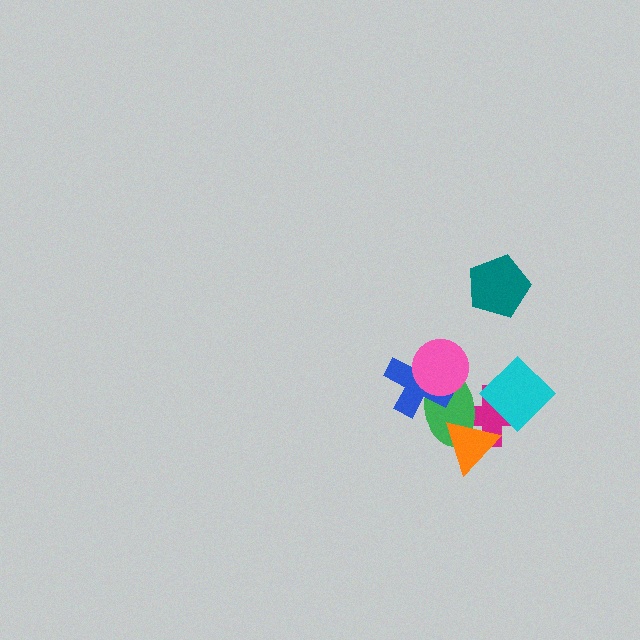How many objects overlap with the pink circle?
2 objects overlap with the pink circle.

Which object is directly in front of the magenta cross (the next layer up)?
The green ellipse is directly in front of the magenta cross.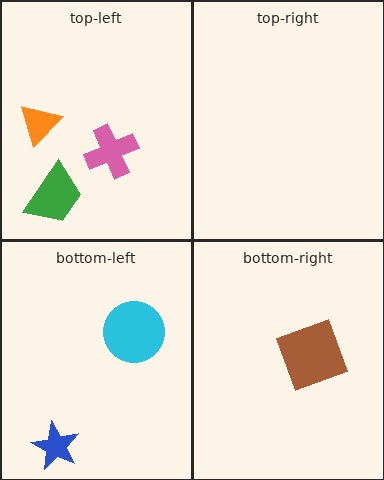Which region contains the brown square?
The bottom-right region.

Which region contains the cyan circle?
The bottom-left region.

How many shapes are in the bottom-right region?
1.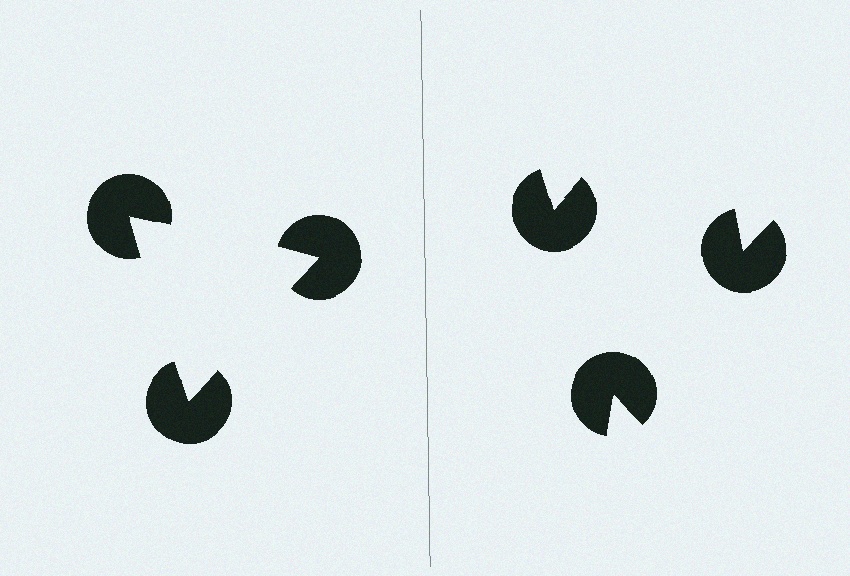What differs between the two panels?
The pac-man discs are positioned identically on both sides; only the wedge orientations differ. On the left they align to a triangle; on the right they are misaligned.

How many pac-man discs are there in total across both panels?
6 — 3 on each side.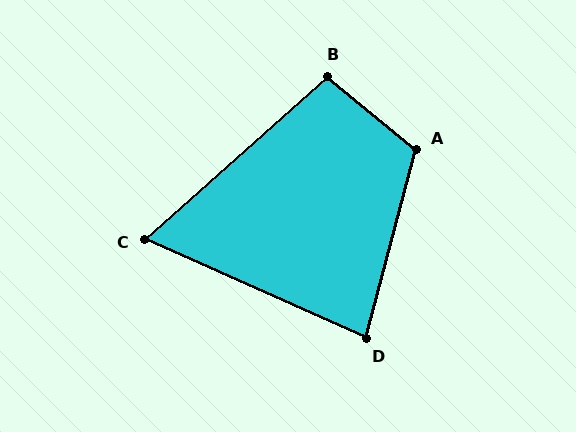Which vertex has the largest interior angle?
A, at approximately 114 degrees.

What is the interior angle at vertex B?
Approximately 99 degrees (obtuse).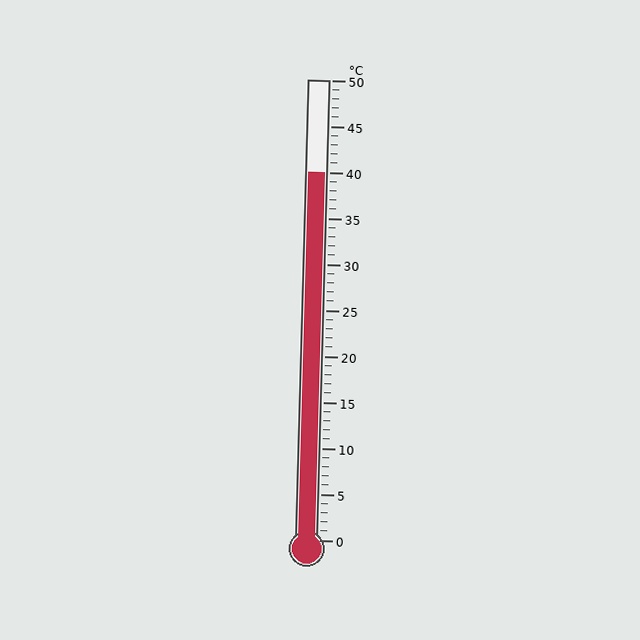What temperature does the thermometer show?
The thermometer shows approximately 40°C.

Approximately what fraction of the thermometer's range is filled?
The thermometer is filled to approximately 80% of its range.